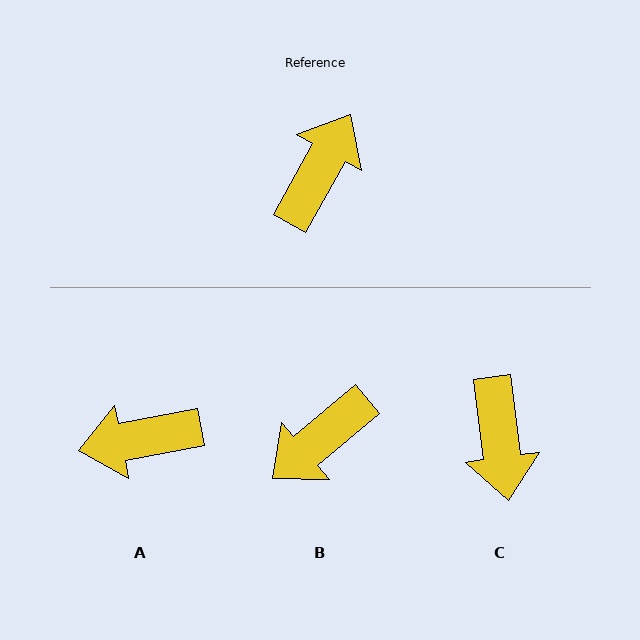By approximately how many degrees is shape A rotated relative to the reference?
Approximately 130 degrees counter-clockwise.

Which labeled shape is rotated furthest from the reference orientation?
B, about 159 degrees away.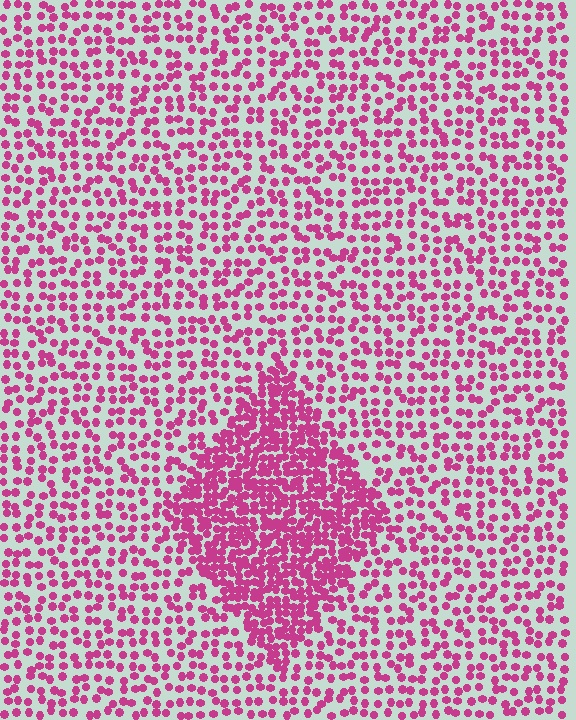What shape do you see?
I see a diamond.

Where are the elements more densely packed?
The elements are more densely packed inside the diamond boundary.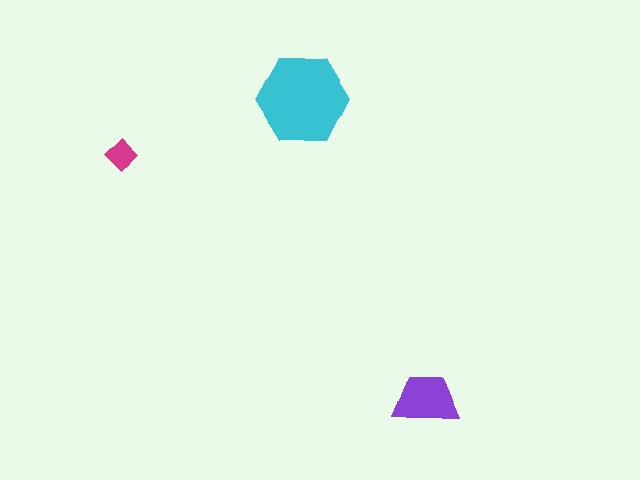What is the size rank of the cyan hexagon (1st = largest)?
1st.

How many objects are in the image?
There are 3 objects in the image.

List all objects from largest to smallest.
The cyan hexagon, the purple trapezoid, the magenta diamond.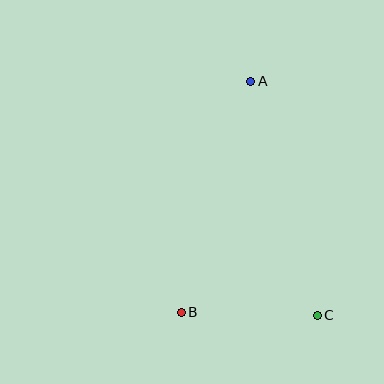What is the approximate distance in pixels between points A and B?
The distance between A and B is approximately 241 pixels.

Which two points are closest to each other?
Points B and C are closest to each other.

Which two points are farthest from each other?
Points A and C are farthest from each other.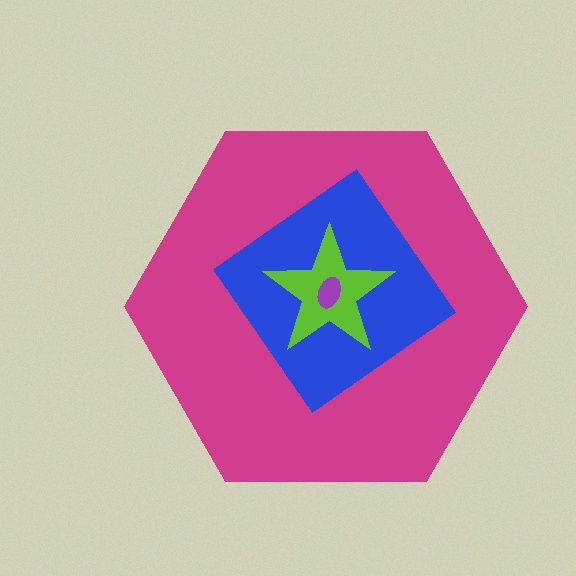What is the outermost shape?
The magenta hexagon.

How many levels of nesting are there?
4.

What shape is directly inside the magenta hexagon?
The blue diamond.